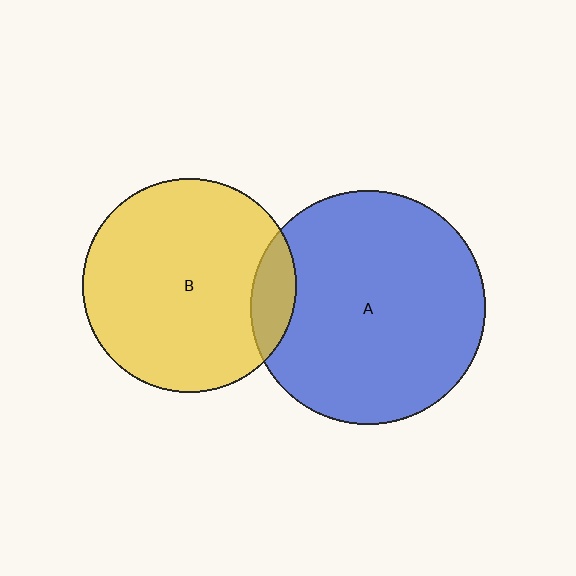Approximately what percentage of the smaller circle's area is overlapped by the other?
Approximately 10%.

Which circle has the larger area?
Circle A (blue).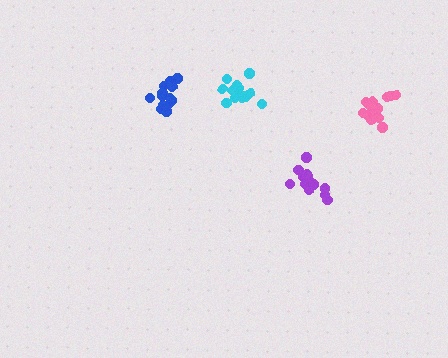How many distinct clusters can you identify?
There are 4 distinct clusters.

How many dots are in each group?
Group 1: 14 dots, Group 2: 15 dots, Group 3: 14 dots, Group 4: 15 dots (58 total).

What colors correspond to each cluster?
The clusters are colored: purple, blue, cyan, pink.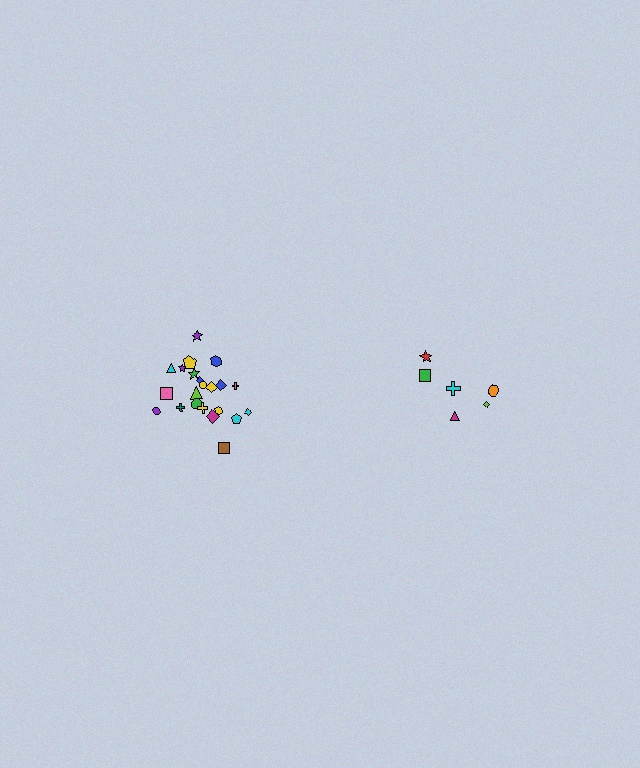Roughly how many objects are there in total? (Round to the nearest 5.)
Roughly 30 objects in total.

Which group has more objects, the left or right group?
The left group.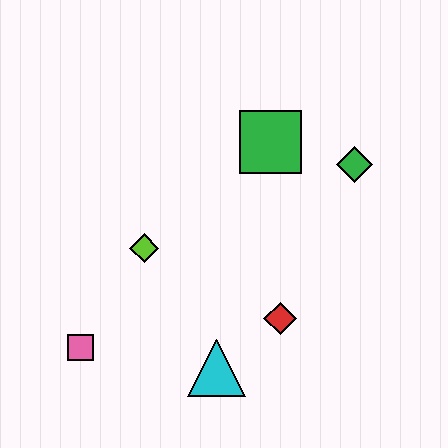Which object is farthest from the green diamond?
The pink square is farthest from the green diamond.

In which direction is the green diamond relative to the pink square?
The green diamond is to the right of the pink square.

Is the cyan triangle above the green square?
No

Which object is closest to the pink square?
The lime diamond is closest to the pink square.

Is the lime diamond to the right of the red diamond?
No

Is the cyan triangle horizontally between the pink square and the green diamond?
Yes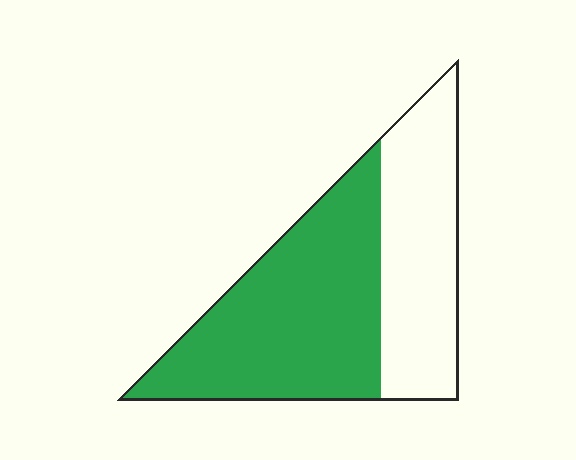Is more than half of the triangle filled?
Yes.